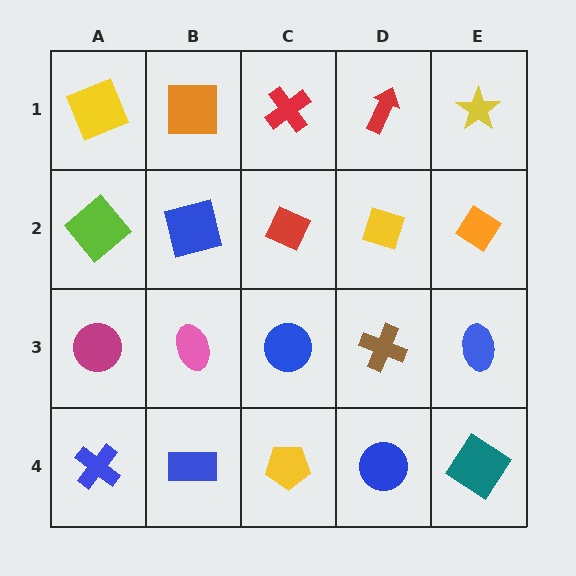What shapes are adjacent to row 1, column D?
A yellow diamond (row 2, column D), a red cross (row 1, column C), a yellow star (row 1, column E).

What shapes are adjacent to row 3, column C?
A red diamond (row 2, column C), a yellow pentagon (row 4, column C), a pink ellipse (row 3, column B), a brown cross (row 3, column D).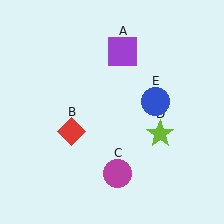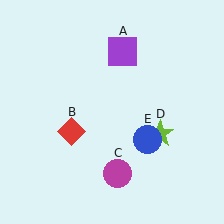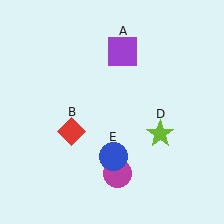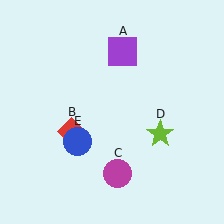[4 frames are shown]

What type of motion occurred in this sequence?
The blue circle (object E) rotated clockwise around the center of the scene.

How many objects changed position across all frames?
1 object changed position: blue circle (object E).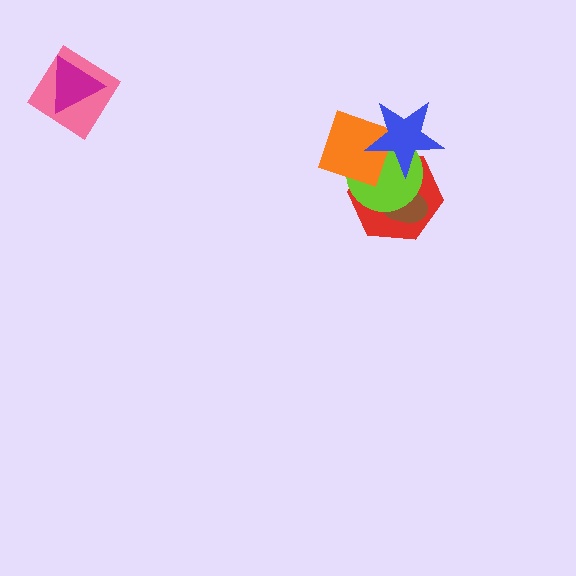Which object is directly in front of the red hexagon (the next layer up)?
The brown ellipse is directly in front of the red hexagon.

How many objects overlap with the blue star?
3 objects overlap with the blue star.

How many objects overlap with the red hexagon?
4 objects overlap with the red hexagon.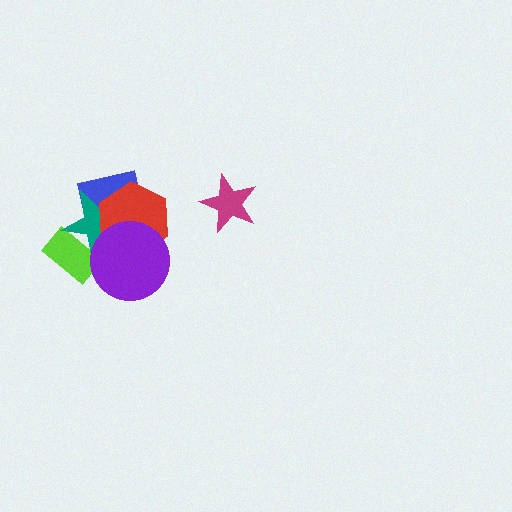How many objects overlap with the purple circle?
4 objects overlap with the purple circle.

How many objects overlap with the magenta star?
0 objects overlap with the magenta star.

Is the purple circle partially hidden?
No, no other shape covers it.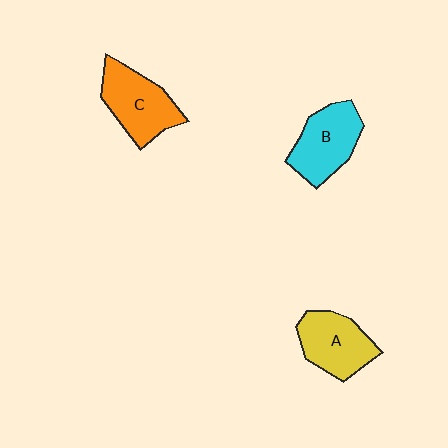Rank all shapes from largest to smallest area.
From largest to smallest: C (orange), B (cyan), A (yellow).